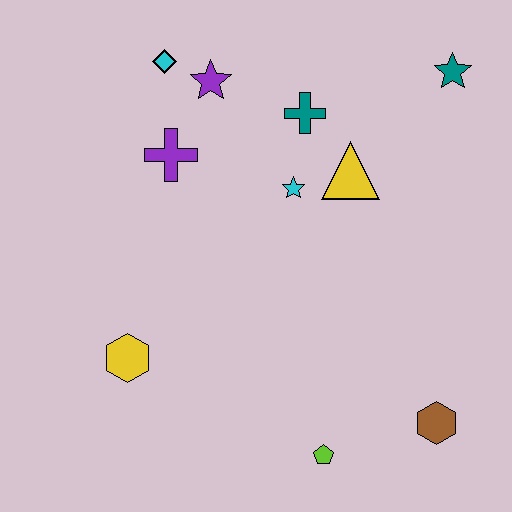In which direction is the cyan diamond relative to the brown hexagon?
The cyan diamond is above the brown hexagon.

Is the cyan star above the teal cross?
No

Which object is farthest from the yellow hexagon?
The teal star is farthest from the yellow hexagon.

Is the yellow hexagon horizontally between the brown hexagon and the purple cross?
No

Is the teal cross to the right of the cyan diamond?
Yes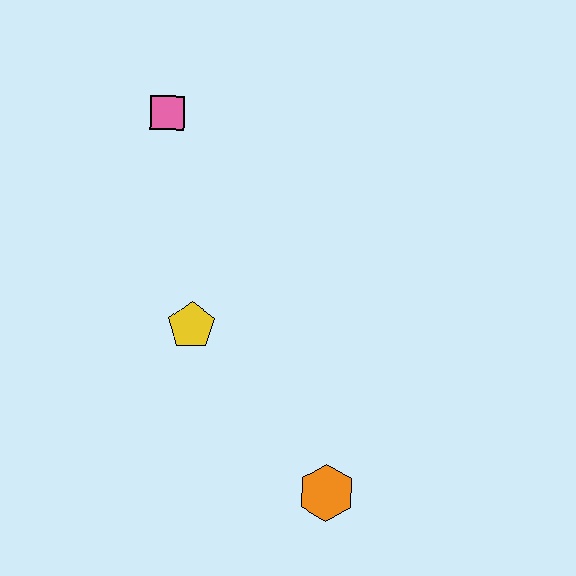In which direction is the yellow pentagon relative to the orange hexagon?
The yellow pentagon is above the orange hexagon.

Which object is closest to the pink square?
The yellow pentagon is closest to the pink square.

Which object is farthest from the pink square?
The orange hexagon is farthest from the pink square.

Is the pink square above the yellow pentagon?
Yes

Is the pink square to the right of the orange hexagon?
No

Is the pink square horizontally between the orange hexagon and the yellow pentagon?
No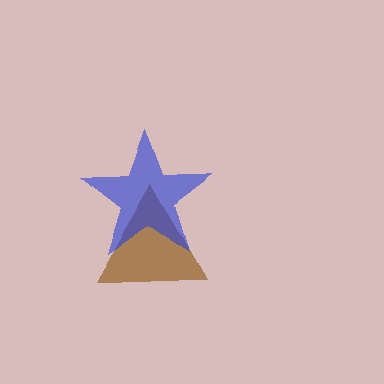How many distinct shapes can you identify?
There are 2 distinct shapes: a brown triangle, a blue star.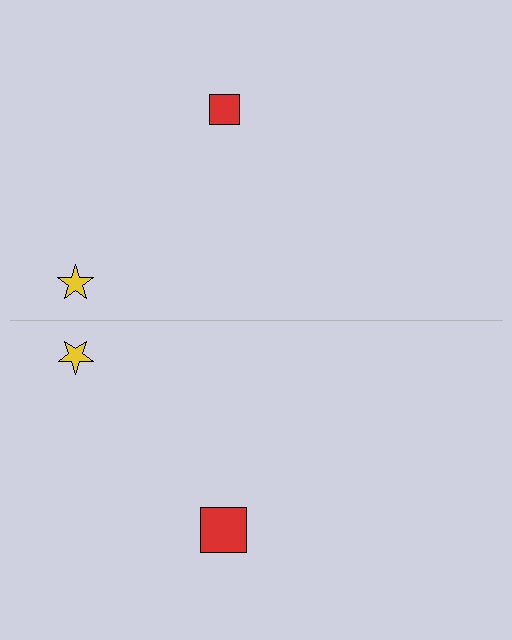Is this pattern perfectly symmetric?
No, the pattern is not perfectly symmetric. The red square on the bottom side has a different size than its mirror counterpart.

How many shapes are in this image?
There are 4 shapes in this image.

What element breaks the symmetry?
The red square on the bottom side has a different size than its mirror counterpart.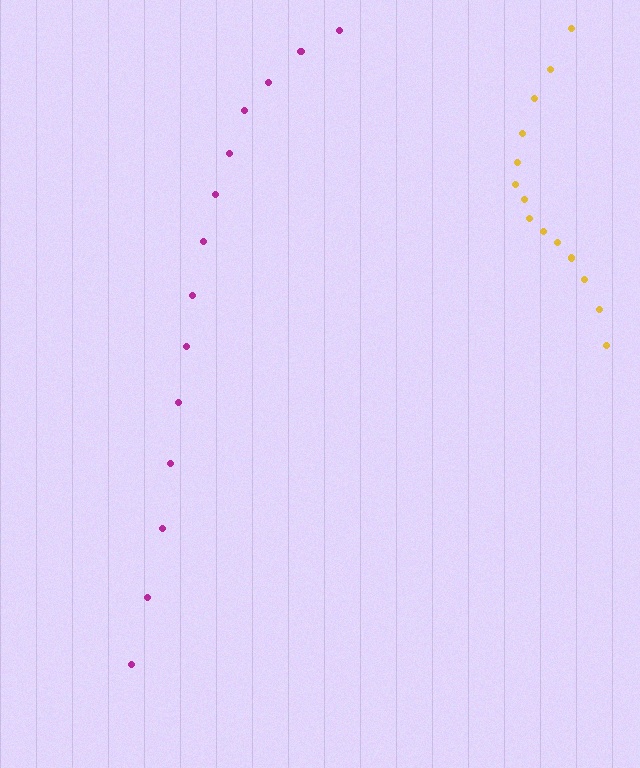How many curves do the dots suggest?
There are 2 distinct paths.